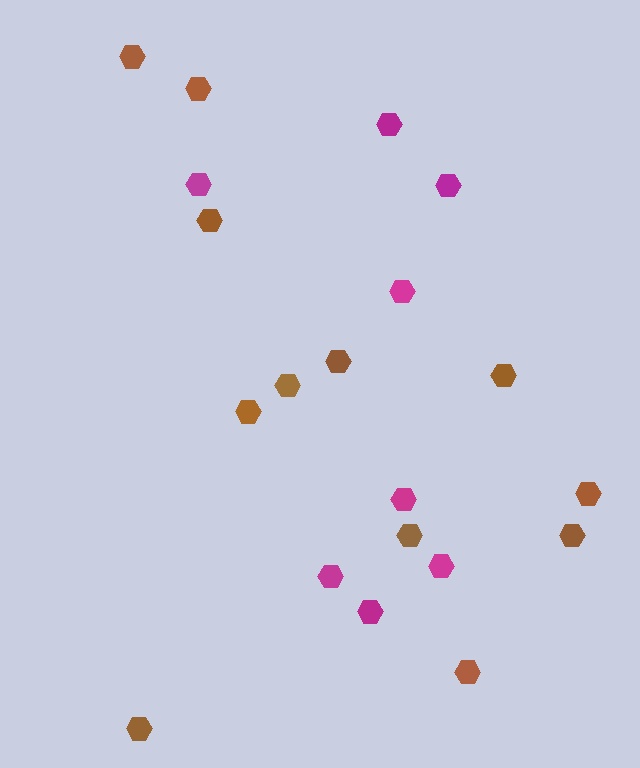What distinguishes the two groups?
There are 2 groups: one group of brown hexagons (12) and one group of magenta hexagons (8).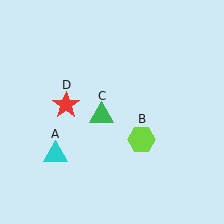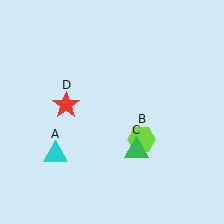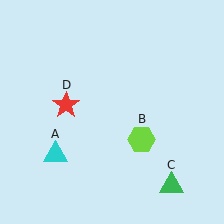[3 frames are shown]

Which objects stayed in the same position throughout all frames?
Cyan triangle (object A) and lime hexagon (object B) and red star (object D) remained stationary.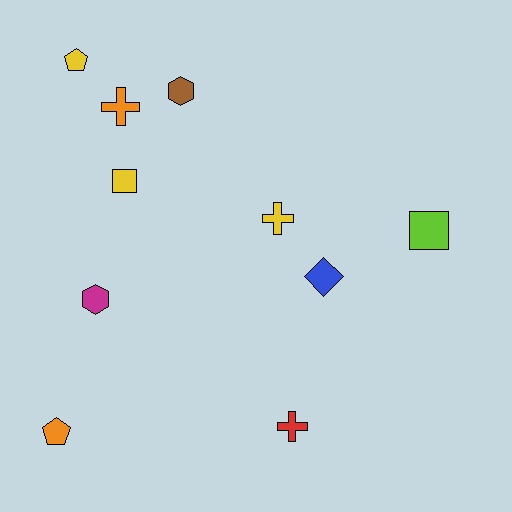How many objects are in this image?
There are 10 objects.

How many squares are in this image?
There are 2 squares.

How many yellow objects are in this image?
There are 3 yellow objects.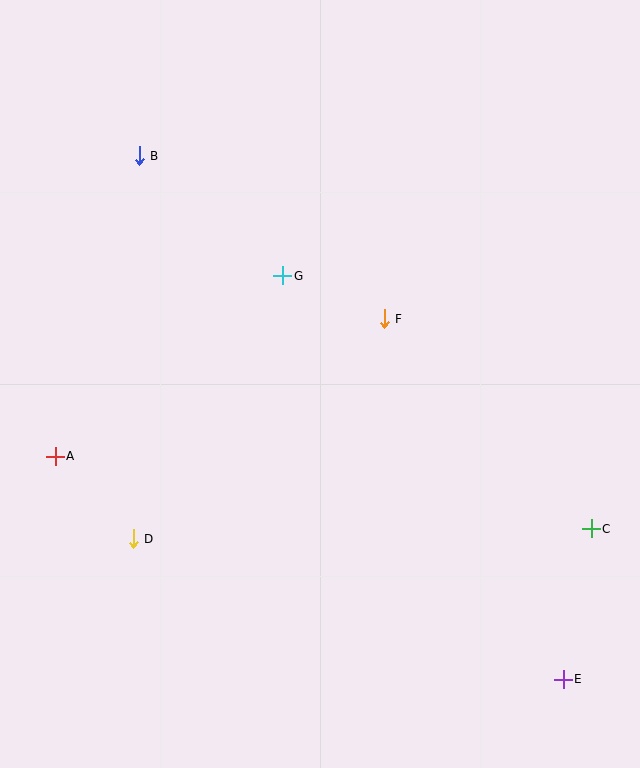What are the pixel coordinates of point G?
Point G is at (283, 276).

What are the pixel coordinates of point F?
Point F is at (384, 319).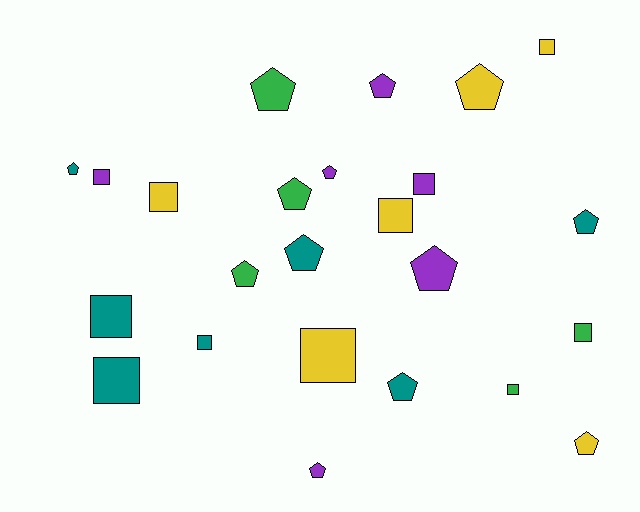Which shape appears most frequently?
Pentagon, with 13 objects.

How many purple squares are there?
There are 2 purple squares.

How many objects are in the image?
There are 24 objects.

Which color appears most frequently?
Teal, with 7 objects.